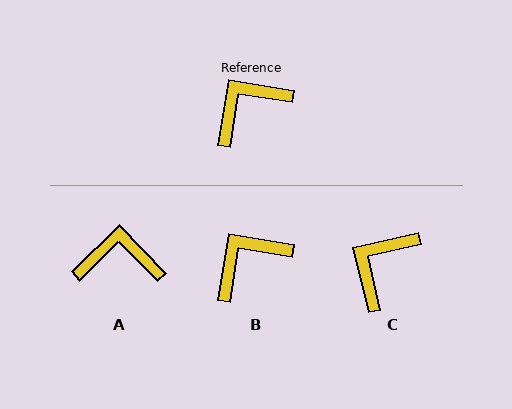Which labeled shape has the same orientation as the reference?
B.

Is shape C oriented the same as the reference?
No, it is off by about 22 degrees.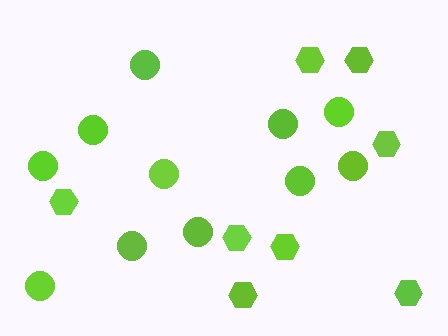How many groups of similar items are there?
There are 2 groups: one group of circles (11) and one group of hexagons (8).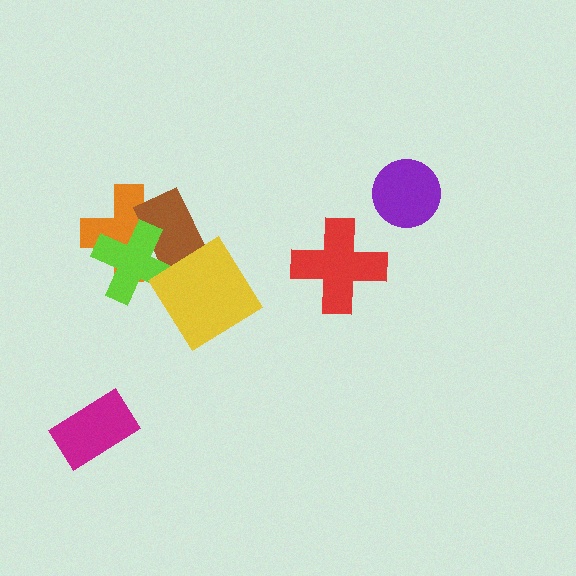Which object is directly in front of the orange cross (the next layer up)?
The brown rectangle is directly in front of the orange cross.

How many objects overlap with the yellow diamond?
1 object overlaps with the yellow diamond.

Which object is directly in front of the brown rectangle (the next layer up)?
The lime cross is directly in front of the brown rectangle.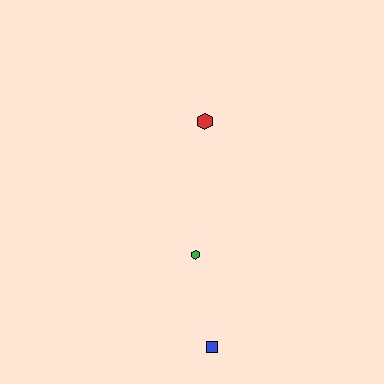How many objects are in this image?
There are 3 objects.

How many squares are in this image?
There is 1 square.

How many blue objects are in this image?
There is 1 blue object.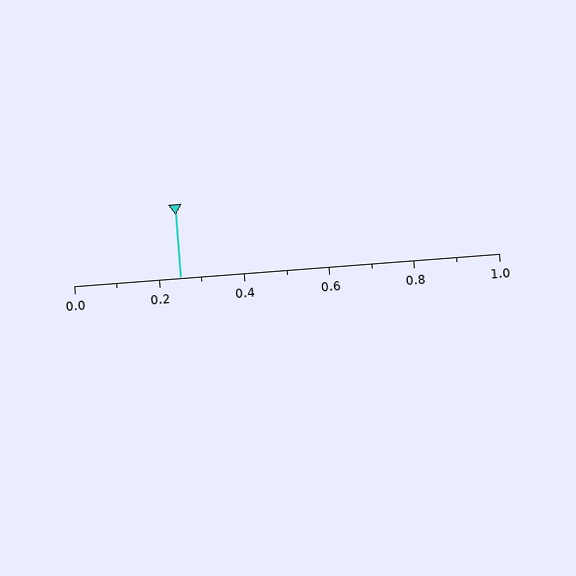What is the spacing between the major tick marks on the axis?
The major ticks are spaced 0.2 apart.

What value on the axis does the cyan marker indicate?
The marker indicates approximately 0.25.